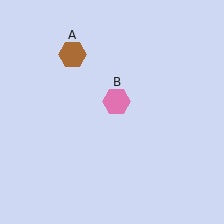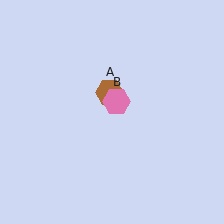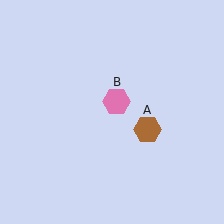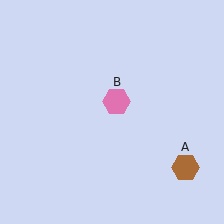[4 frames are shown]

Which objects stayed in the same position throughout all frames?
Pink hexagon (object B) remained stationary.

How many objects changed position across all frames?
1 object changed position: brown hexagon (object A).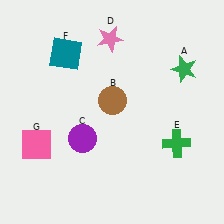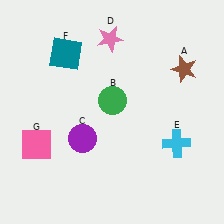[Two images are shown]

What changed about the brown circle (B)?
In Image 1, B is brown. In Image 2, it changed to green.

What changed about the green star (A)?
In Image 1, A is green. In Image 2, it changed to brown.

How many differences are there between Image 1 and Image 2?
There are 3 differences between the two images.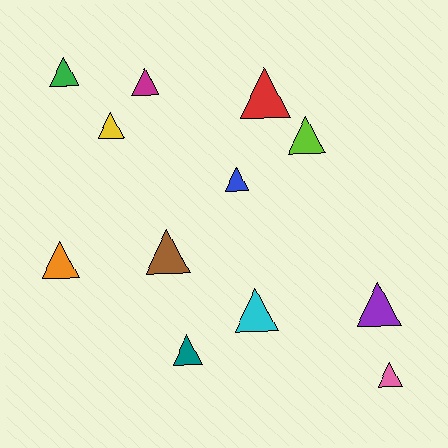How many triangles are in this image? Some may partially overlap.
There are 12 triangles.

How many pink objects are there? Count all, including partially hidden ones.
There is 1 pink object.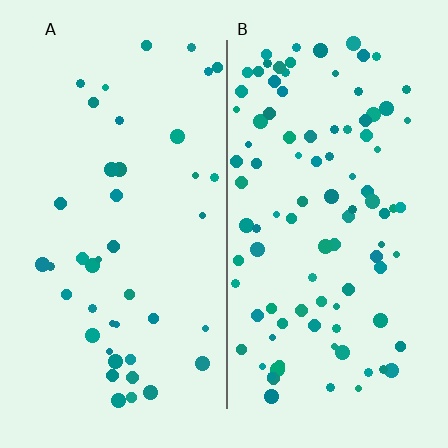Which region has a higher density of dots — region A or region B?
B (the right).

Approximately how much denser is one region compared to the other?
Approximately 2.4× — region B over region A.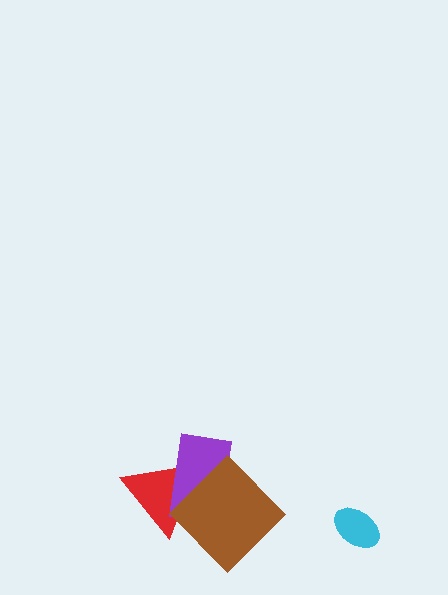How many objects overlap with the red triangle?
2 objects overlap with the red triangle.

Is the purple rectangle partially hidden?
Yes, it is partially covered by another shape.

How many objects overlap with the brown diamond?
2 objects overlap with the brown diamond.